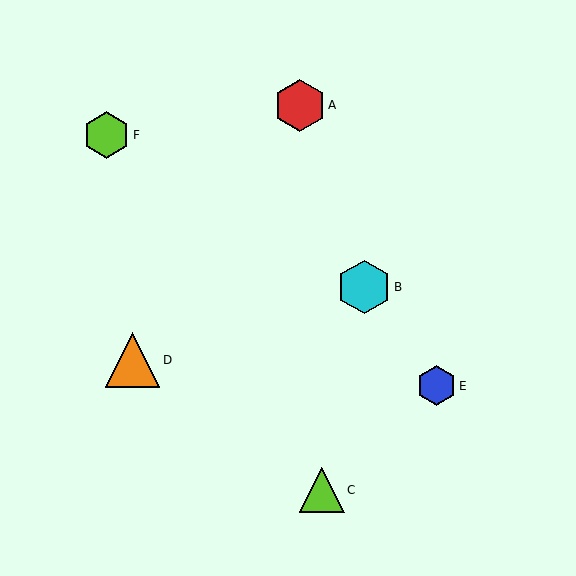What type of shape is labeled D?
Shape D is an orange triangle.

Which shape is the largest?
The orange triangle (labeled D) is the largest.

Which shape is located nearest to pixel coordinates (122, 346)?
The orange triangle (labeled D) at (133, 360) is nearest to that location.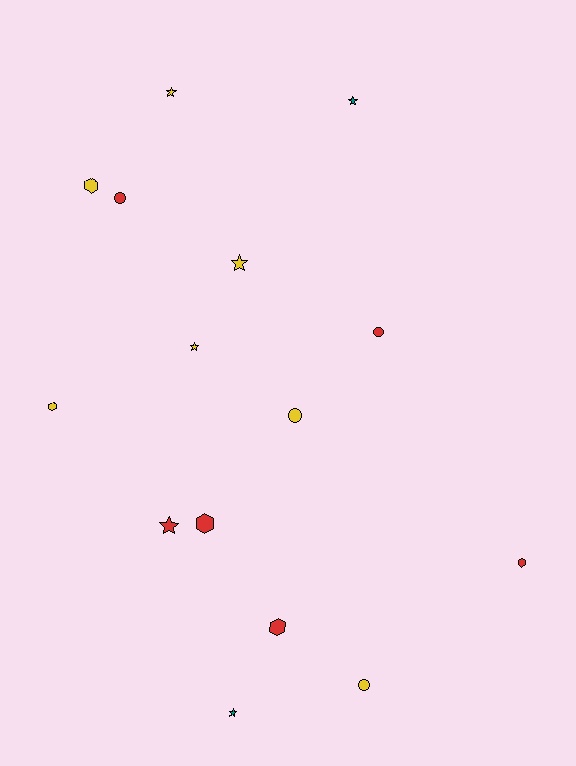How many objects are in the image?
There are 15 objects.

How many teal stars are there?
There are 2 teal stars.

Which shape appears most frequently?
Star, with 6 objects.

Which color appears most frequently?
Yellow, with 7 objects.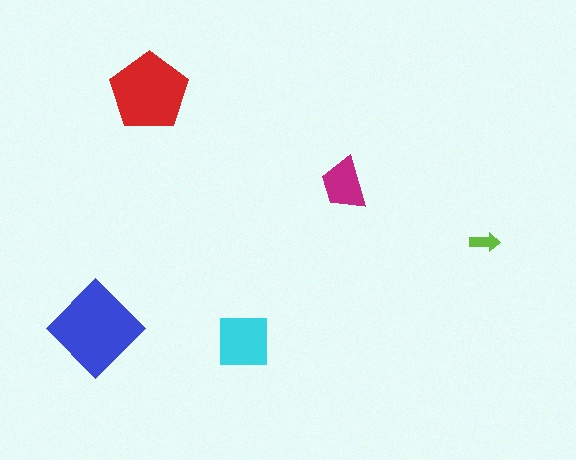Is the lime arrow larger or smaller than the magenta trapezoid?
Smaller.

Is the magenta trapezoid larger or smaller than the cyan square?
Smaller.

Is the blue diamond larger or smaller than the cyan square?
Larger.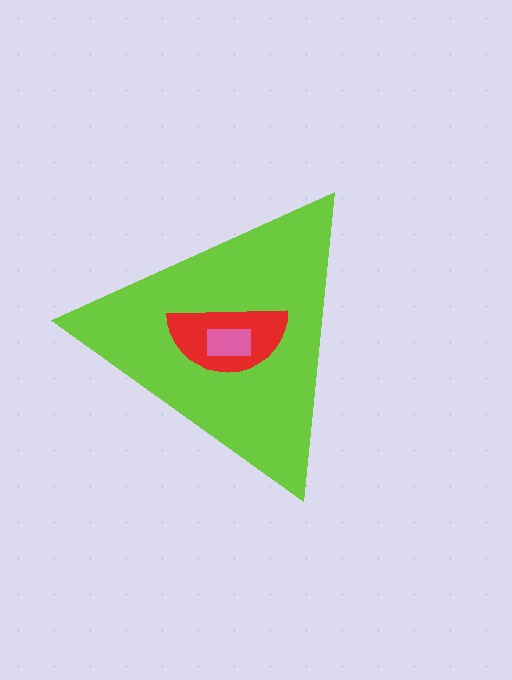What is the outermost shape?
The lime triangle.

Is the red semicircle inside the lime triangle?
Yes.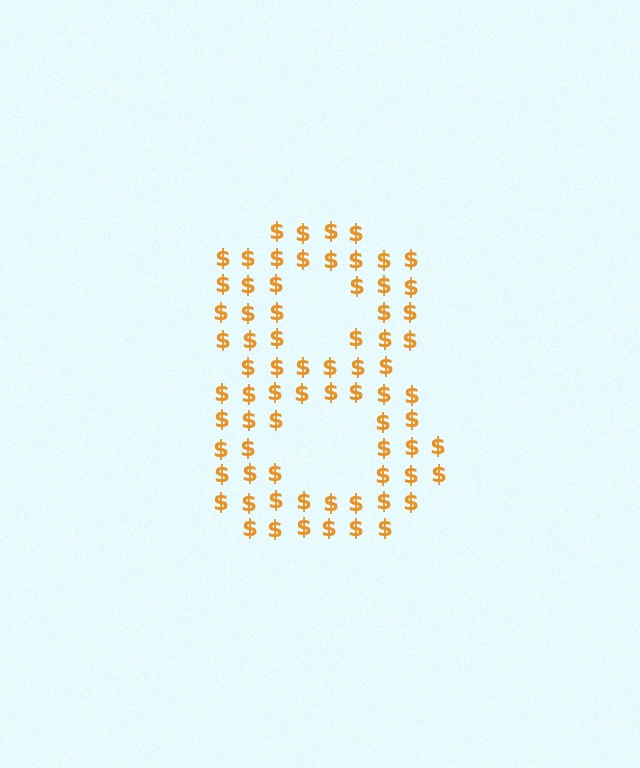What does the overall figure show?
The overall figure shows the digit 8.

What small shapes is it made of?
It is made of small dollar signs.